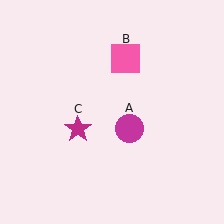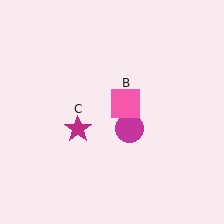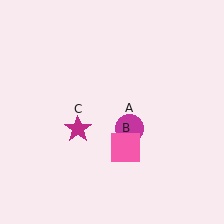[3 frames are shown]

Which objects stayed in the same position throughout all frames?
Magenta circle (object A) and magenta star (object C) remained stationary.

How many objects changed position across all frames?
1 object changed position: pink square (object B).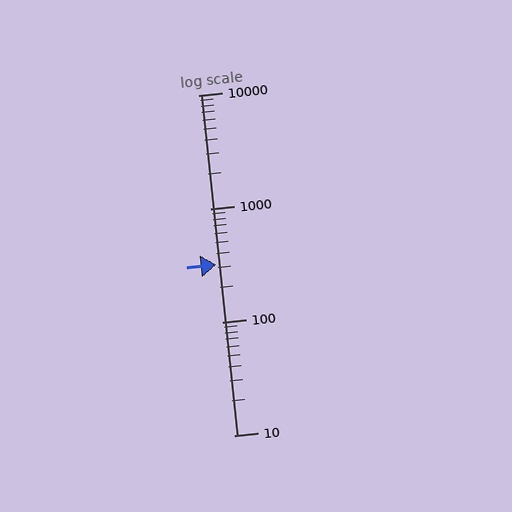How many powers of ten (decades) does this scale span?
The scale spans 3 decades, from 10 to 10000.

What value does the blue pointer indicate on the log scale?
The pointer indicates approximately 320.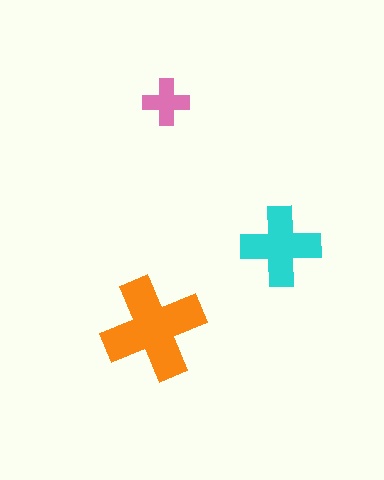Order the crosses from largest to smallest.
the orange one, the cyan one, the pink one.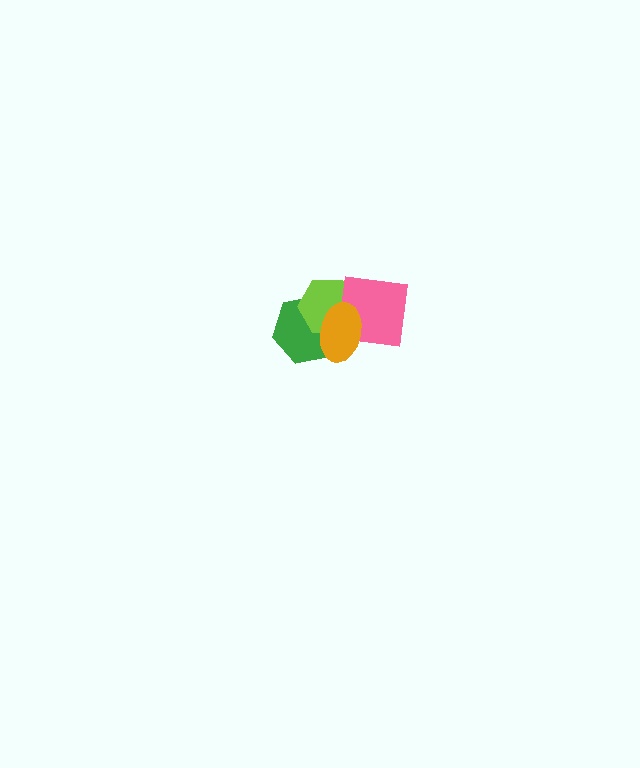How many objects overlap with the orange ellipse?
3 objects overlap with the orange ellipse.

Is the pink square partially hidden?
Yes, it is partially covered by another shape.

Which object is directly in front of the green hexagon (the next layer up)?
The lime hexagon is directly in front of the green hexagon.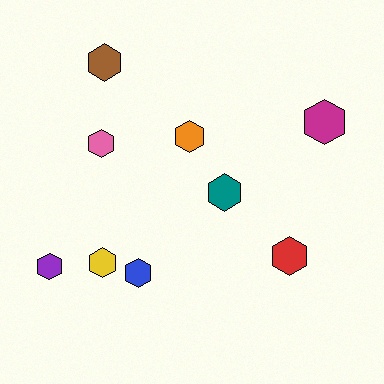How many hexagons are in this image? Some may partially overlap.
There are 9 hexagons.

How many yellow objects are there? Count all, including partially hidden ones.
There is 1 yellow object.